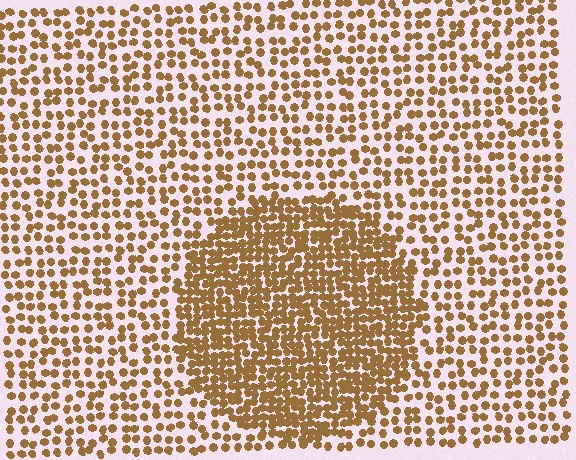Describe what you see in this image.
The image contains small brown elements arranged at two different densities. A circle-shaped region is visible where the elements are more densely packed than the surrounding area.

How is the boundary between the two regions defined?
The boundary is defined by a change in element density (approximately 2.0x ratio). All elements are the same color, size, and shape.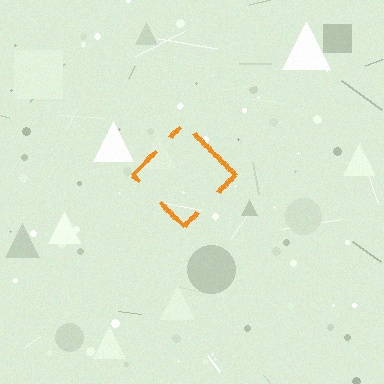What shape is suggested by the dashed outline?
The dashed outline suggests a diamond.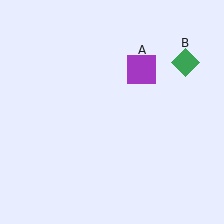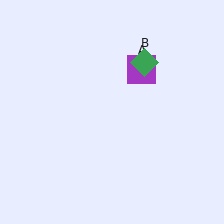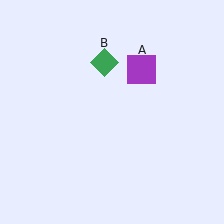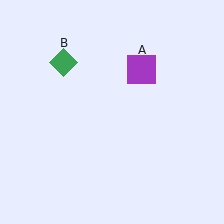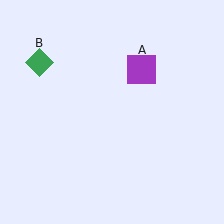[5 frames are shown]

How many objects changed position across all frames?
1 object changed position: green diamond (object B).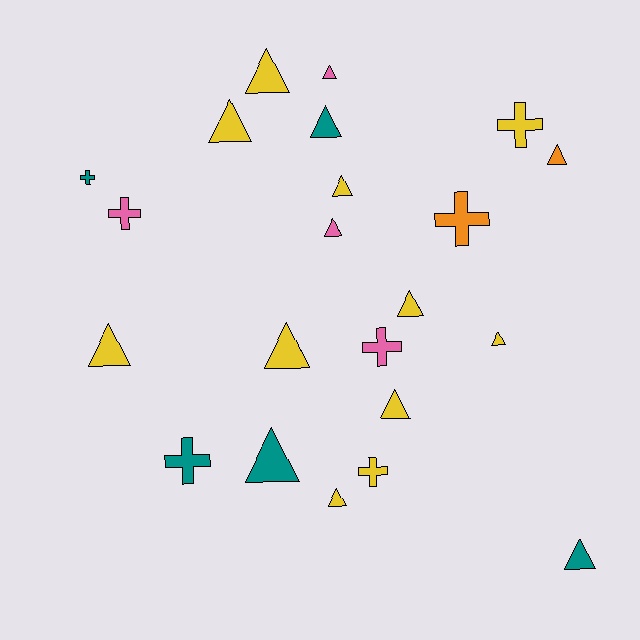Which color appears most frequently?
Yellow, with 11 objects.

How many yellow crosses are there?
There are 2 yellow crosses.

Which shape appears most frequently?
Triangle, with 15 objects.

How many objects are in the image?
There are 22 objects.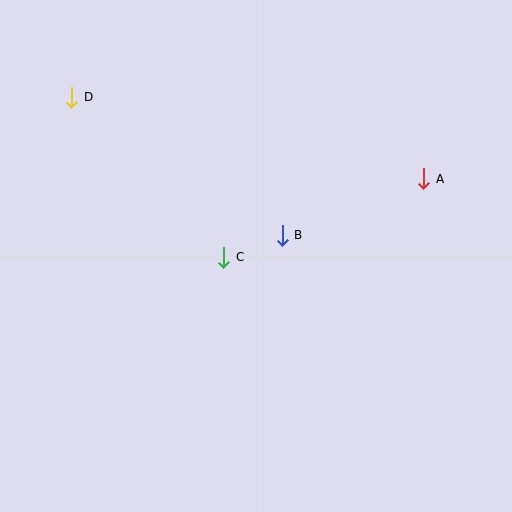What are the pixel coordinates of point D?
Point D is at (72, 97).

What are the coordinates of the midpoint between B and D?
The midpoint between B and D is at (177, 166).